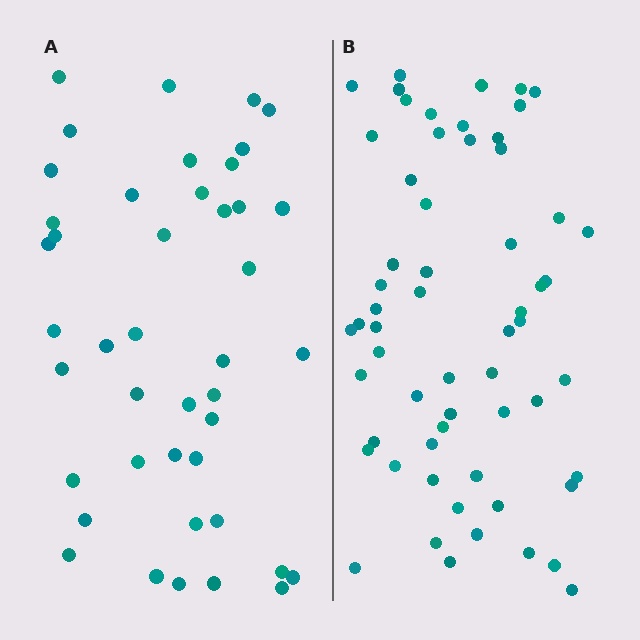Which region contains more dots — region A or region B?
Region B (the right region) has more dots.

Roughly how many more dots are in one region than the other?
Region B has approximately 15 more dots than region A.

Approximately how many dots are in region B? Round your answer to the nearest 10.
About 60 dots.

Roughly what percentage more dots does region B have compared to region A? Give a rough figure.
About 40% more.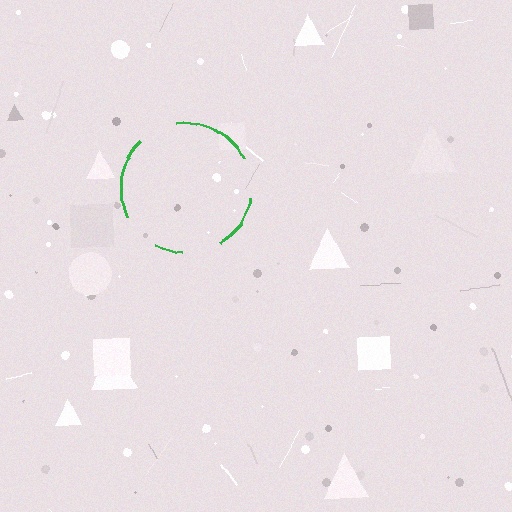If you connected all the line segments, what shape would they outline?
They would outline a circle.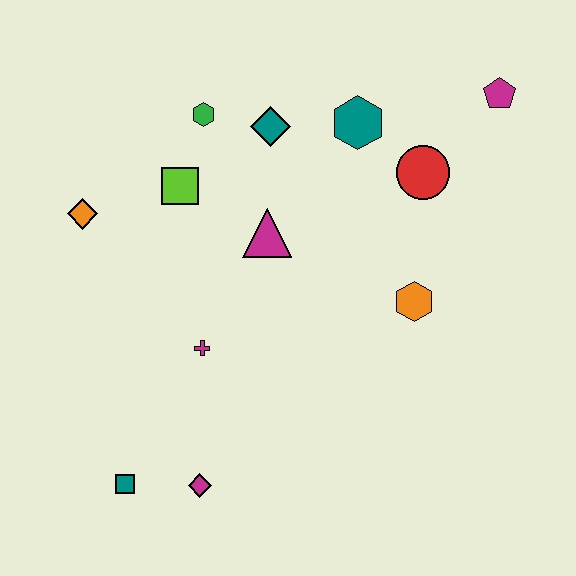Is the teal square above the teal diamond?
No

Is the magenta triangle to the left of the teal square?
No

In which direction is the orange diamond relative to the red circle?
The orange diamond is to the left of the red circle.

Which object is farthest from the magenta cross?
The magenta pentagon is farthest from the magenta cross.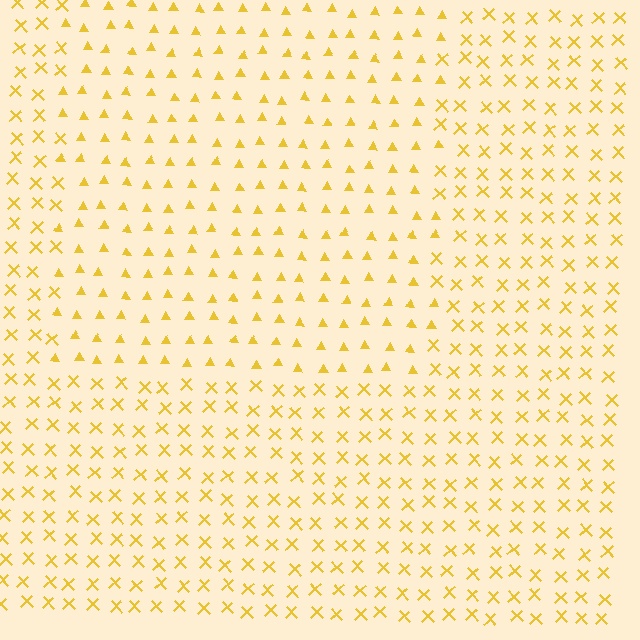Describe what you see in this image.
The image is filled with small yellow elements arranged in a uniform grid. A rectangle-shaped region contains triangles, while the surrounding area contains X marks. The boundary is defined purely by the change in element shape.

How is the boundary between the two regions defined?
The boundary is defined by a change in element shape: triangles inside vs. X marks outside. All elements share the same color and spacing.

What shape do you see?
I see a rectangle.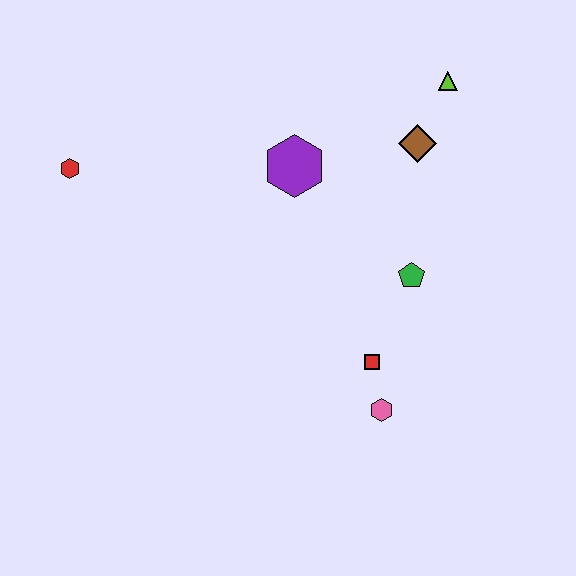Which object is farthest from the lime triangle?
The red hexagon is farthest from the lime triangle.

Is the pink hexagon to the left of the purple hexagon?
No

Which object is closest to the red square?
The pink hexagon is closest to the red square.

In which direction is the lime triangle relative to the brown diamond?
The lime triangle is above the brown diamond.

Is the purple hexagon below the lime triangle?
Yes